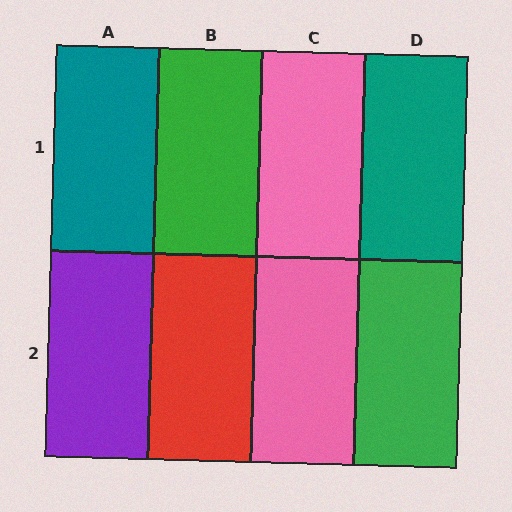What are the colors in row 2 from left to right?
Purple, red, pink, green.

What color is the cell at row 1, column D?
Teal.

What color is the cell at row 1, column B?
Green.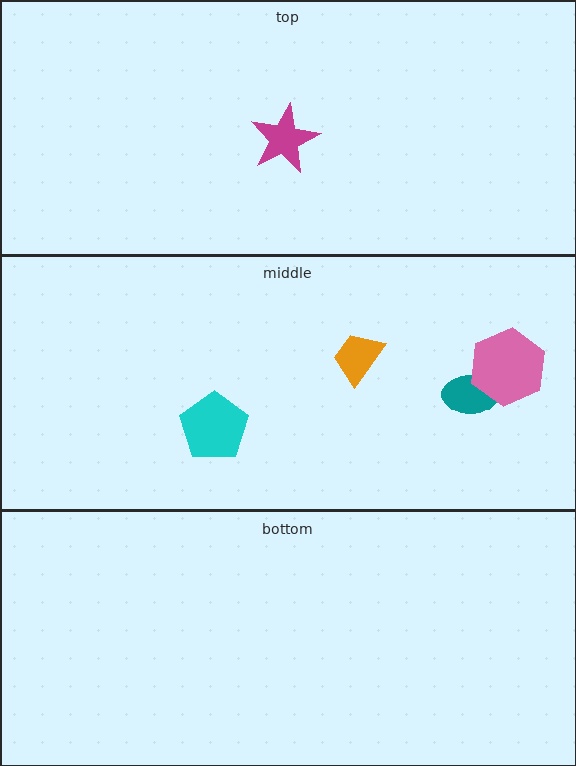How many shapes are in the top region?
1.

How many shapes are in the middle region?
4.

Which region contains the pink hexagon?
The middle region.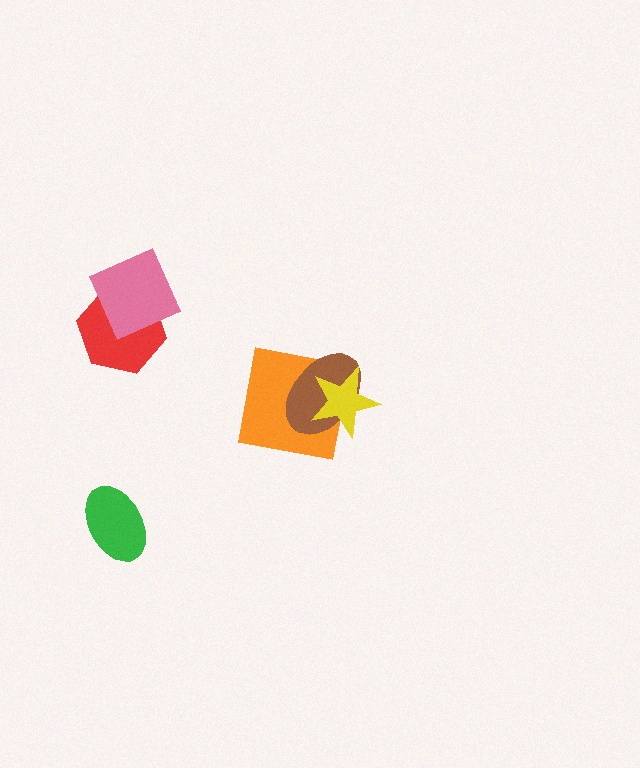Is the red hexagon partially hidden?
Yes, it is partially covered by another shape.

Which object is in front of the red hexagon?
The pink square is in front of the red hexagon.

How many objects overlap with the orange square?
2 objects overlap with the orange square.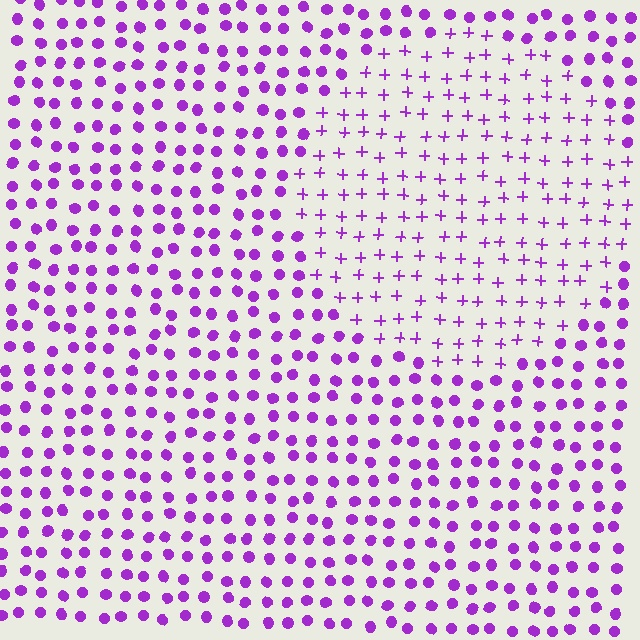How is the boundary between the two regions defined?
The boundary is defined by a change in element shape: plus signs inside vs. circles outside. All elements share the same color and spacing.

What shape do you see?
I see a circle.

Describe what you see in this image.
The image is filled with small purple elements arranged in a uniform grid. A circle-shaped region contains plus signs, while the surrounding area contains circles. The boundary is defined purely by the change in element shape.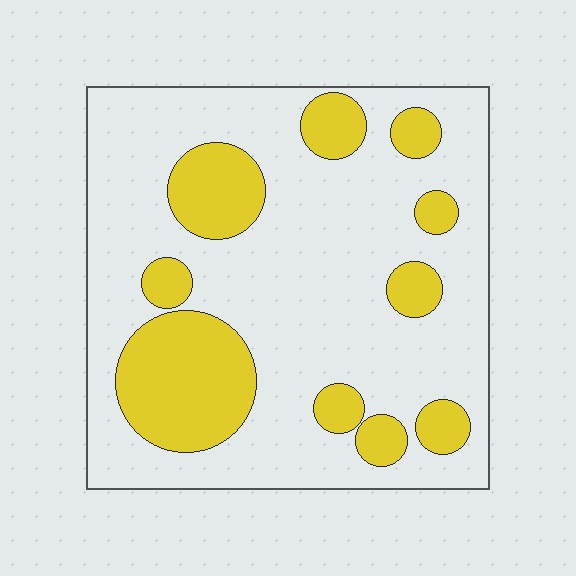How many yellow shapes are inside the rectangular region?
10.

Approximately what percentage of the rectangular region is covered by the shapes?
Approximately 25%.